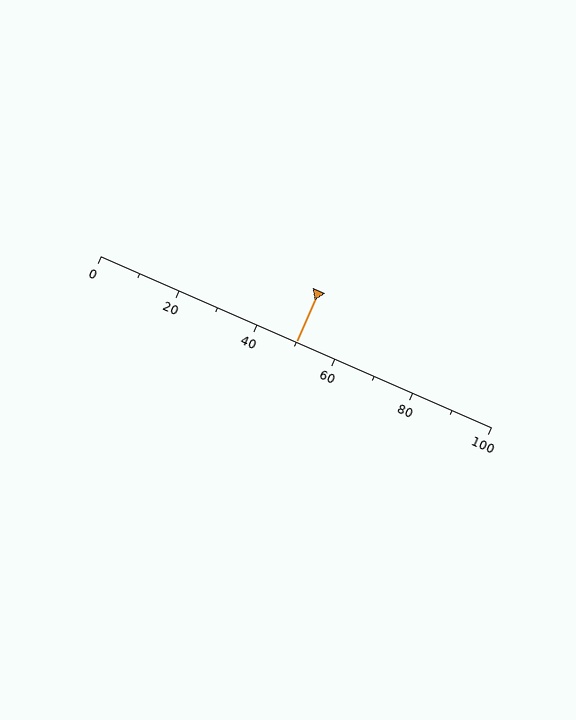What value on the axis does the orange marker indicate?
The marker indicates approximately 50.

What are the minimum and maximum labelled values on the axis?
The axis runs from 0 to 100.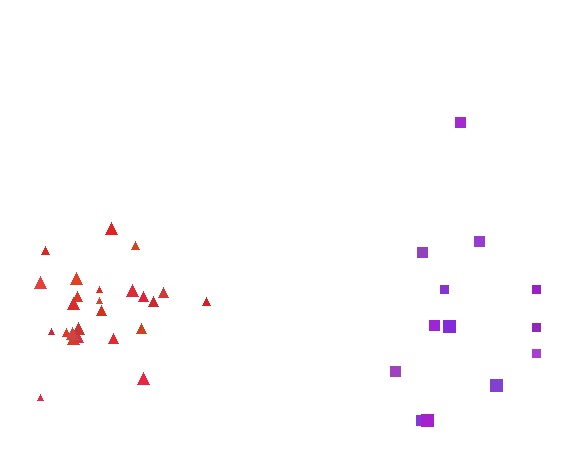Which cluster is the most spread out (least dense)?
Purple.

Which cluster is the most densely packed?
Red.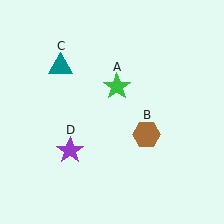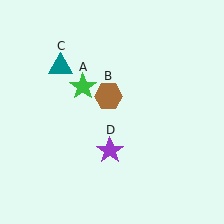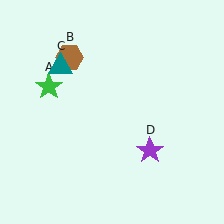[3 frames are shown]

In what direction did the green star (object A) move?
The green star (object A) moved left.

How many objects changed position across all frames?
3 objects changed position: green star (object A), brown hexagon (object B), purple star (object D).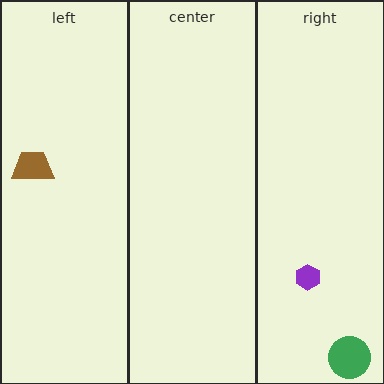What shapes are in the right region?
The purple hexagon, the green circle.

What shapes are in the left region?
The brown trapezoid.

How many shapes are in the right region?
2.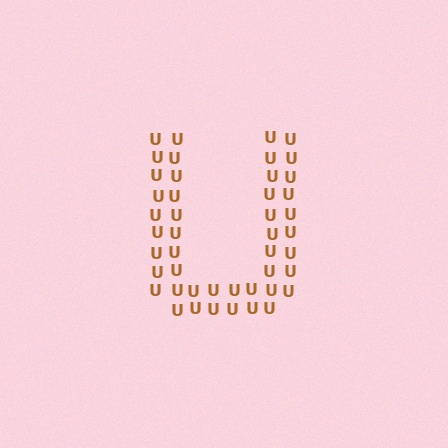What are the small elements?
The small elements are letter U's.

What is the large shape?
The large shape is the letter U.